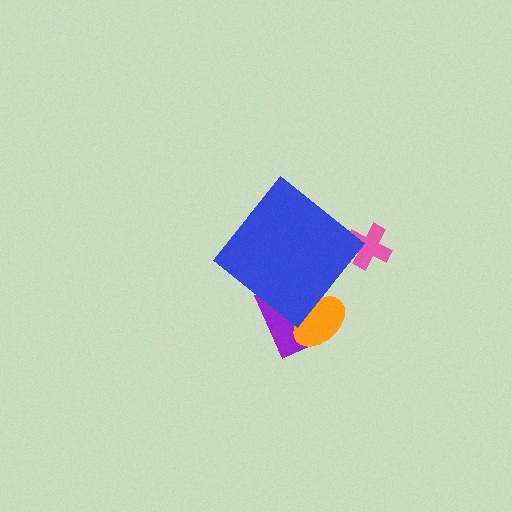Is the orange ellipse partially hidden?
Yes, the orange ellipse is partially hidden behind the blue diamond.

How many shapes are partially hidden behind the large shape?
3 shapes are partially hidden.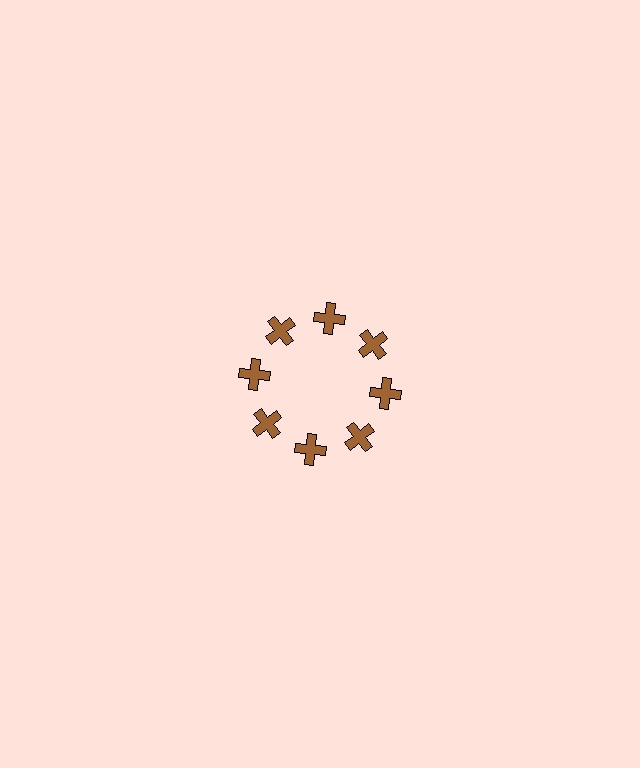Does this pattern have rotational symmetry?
Yes, this pattern has 8-fold rotational symmetry. It looks the same after rotating 45 degrees around the center.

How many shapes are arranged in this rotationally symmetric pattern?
There are 8 shapes, arranged in 8 groups of 1.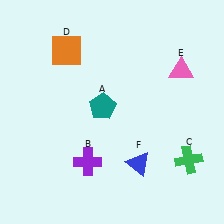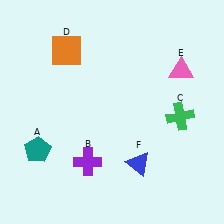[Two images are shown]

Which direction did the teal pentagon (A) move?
The teal pentagon (A) moved left.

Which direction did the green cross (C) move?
The green cross (C) moved up.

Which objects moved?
The objects that moved are: the teal pentagon (A), the green cross (C).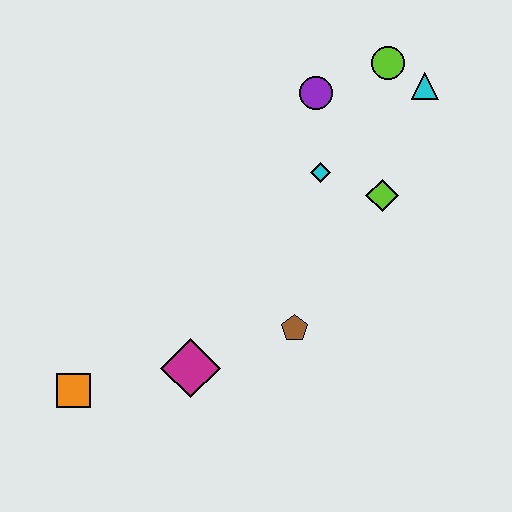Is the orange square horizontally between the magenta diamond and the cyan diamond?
No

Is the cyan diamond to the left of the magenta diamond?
No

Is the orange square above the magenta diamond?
No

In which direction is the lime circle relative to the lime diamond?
The lime circle is above the lime diamond.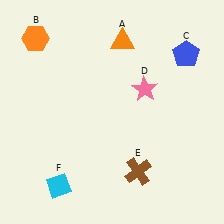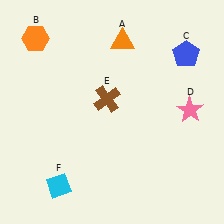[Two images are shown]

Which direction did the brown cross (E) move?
The brown cross (E) moved up.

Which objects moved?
The objects that moved are: the pink star (D), the brown cross (E).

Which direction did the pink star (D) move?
The pink star (D) moved right.